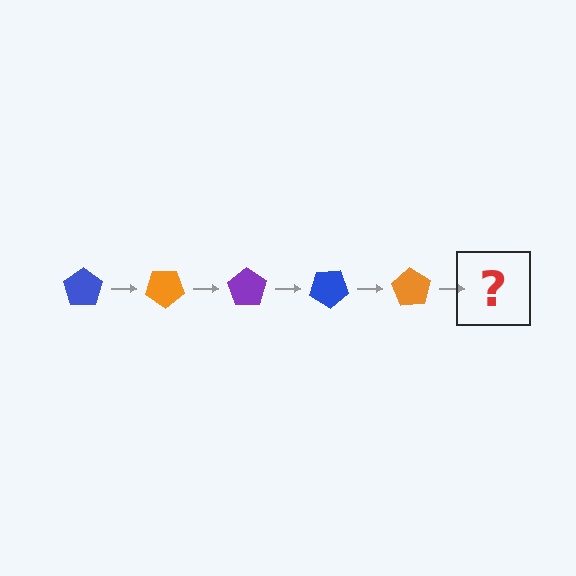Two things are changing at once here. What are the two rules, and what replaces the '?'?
The two rules are that it rotates 35 degrees each step and the color cycles through blue, orange, and purple. The '?' should be a purple pentagon, rotated 175 degrees from the start.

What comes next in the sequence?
The next element should be a purple pentagon, rotated 175 degrees from the start.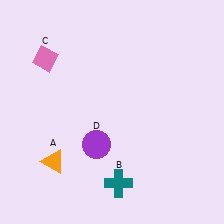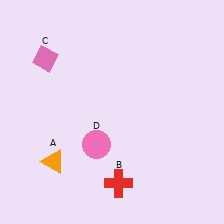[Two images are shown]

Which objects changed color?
B changed from teal to red. D changed from purple to pink.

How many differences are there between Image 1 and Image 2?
There are 2 differences between the two images.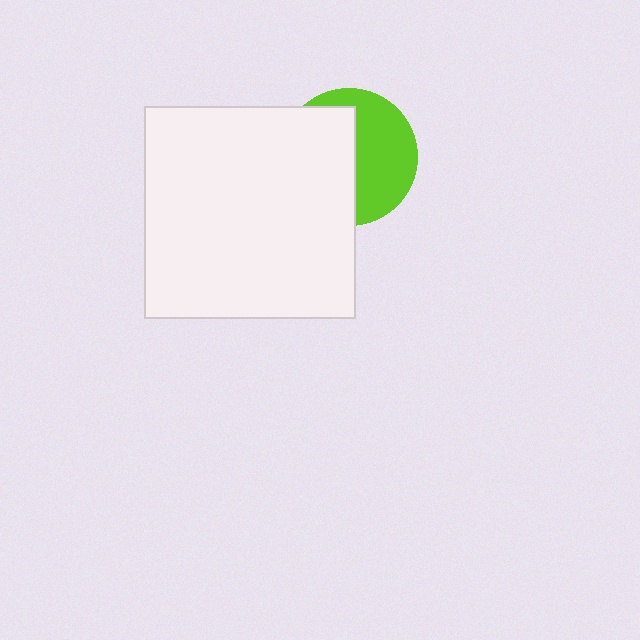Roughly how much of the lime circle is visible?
About half of it is visible (roughly 48%).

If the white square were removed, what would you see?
You would see the complete lime circle.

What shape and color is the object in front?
The object in front is a white square.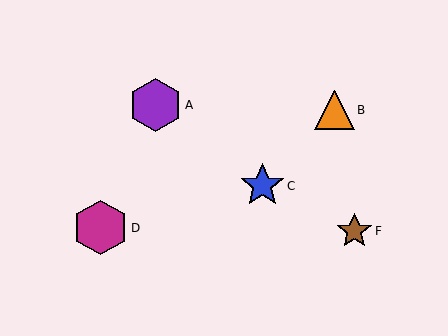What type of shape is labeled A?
Shape A is a purple hexagon.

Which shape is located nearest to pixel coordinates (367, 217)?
The brown star (labeled F) at (354, 231) is nearest to that location.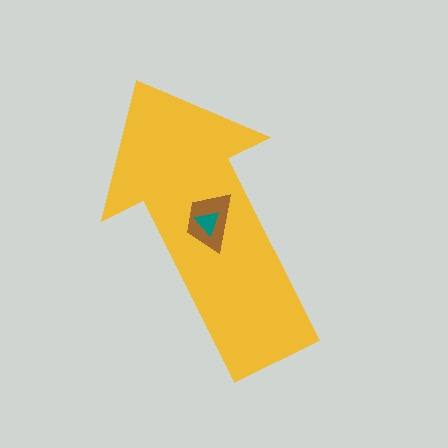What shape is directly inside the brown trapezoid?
The teal triangle.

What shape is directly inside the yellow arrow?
The brown trapezoid.